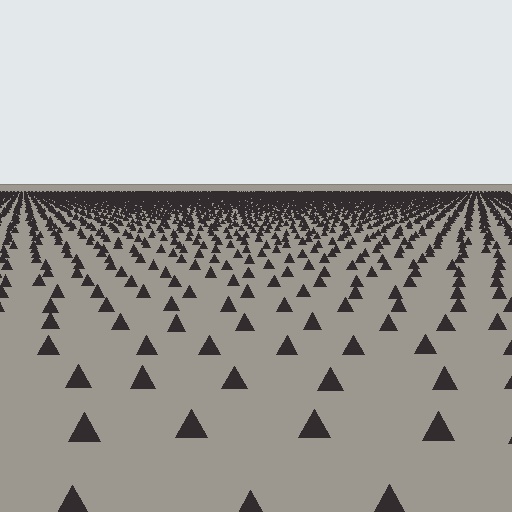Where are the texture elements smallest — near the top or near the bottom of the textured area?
Near the top.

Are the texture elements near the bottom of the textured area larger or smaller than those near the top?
Larger. Near the bottom, elements are closer to the viewer and appear at a bigger on-screen size.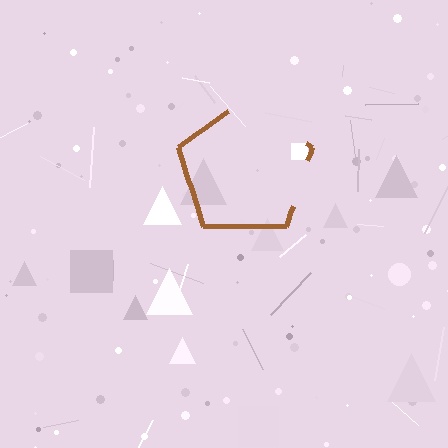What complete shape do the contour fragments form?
The contour fragments form a pentagon.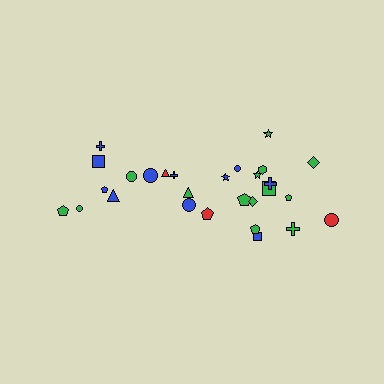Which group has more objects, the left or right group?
The right group.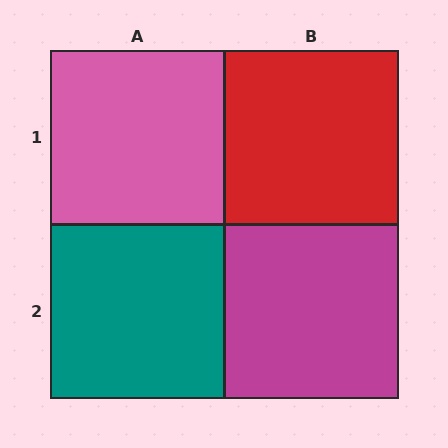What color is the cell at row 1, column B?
Red.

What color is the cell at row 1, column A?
Pink.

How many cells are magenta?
1 cell is magenta.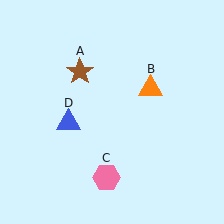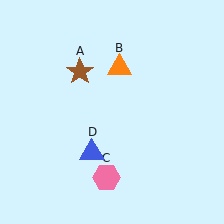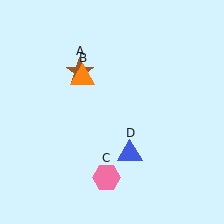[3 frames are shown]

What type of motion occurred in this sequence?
The orange triangle (object B), blue triangle (object D) rotated counterclockwise around the center of the scene.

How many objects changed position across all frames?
2 objects changed position: orange triangle (object B), blue triangle (object D).